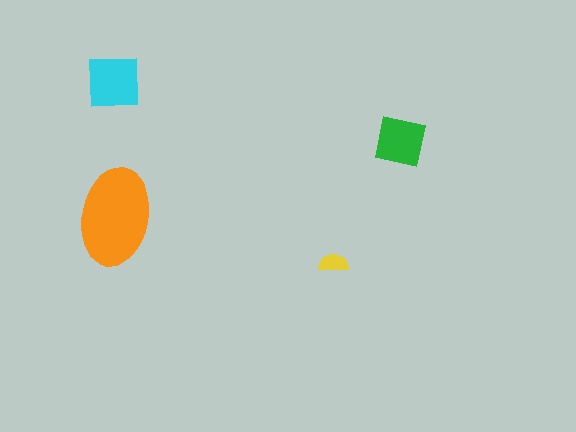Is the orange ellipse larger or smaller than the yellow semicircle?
Larger.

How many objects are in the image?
There are 4 objects in the image.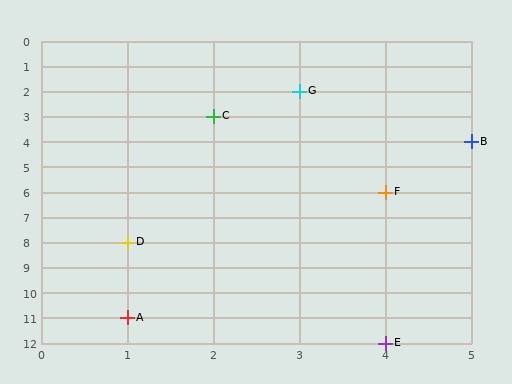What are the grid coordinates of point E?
Point E is at grid coordinates (4, 12).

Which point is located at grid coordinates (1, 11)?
Point A is at (1, 11).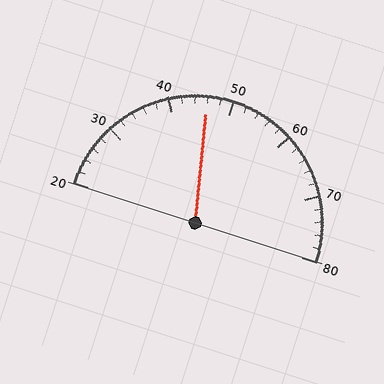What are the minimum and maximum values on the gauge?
The gauge ranges from 20 to 80.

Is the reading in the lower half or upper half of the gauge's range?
The reading is in the lower half of the range (20 to 80).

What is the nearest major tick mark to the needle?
The nearest major tick mark is 50.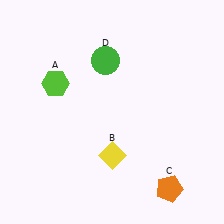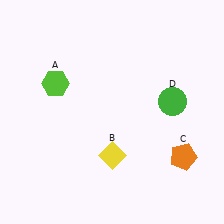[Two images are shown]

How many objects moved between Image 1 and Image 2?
2 objects moved between the two images.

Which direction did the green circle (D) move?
The green circle (D) moved right.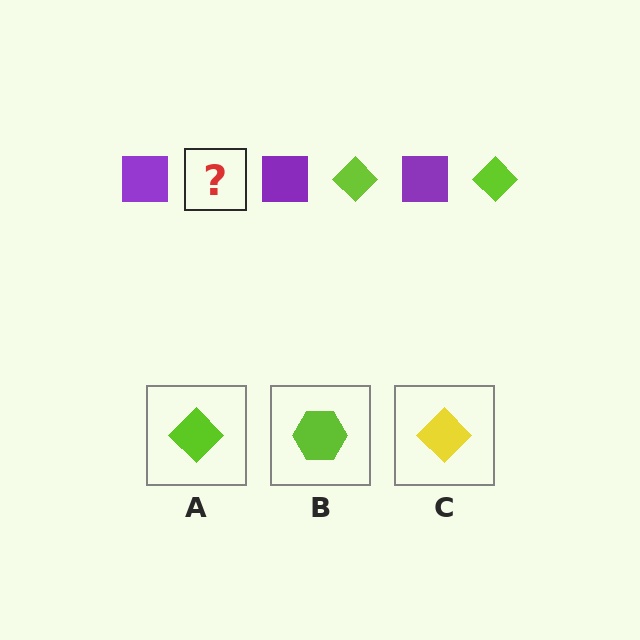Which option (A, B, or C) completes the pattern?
A.